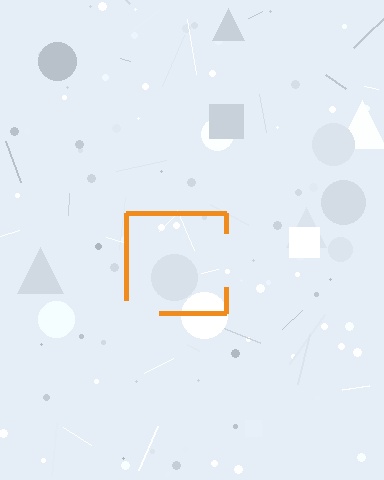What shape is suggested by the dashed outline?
The dashed outline suggests a square.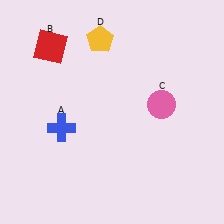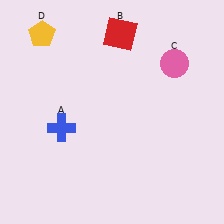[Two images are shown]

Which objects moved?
The objects that moved are: the red square (B), the pink circle (C), the yellow pentagon (D).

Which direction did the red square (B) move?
The red square (B) moved right.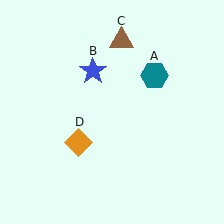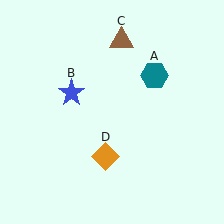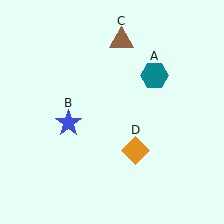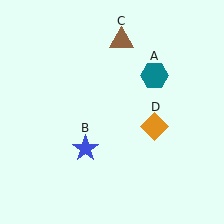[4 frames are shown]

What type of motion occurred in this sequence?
The blue star (object B), orange diamond (object D) rotated counterclockwise around the center of the scene.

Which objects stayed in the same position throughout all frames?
Teal hexagon (object A) and brown triangle (object C) remained stationary.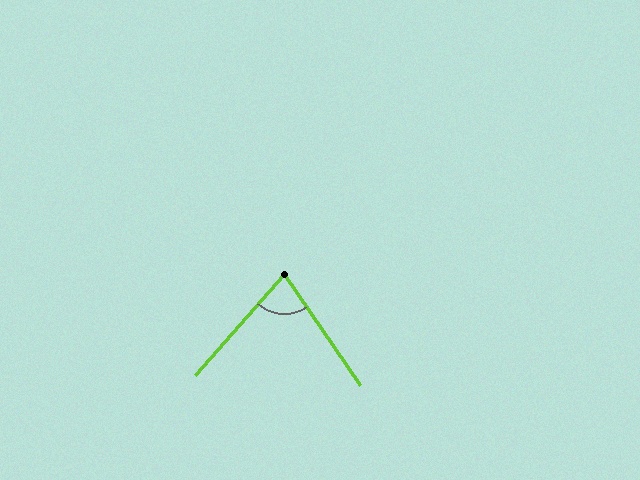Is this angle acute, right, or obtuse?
It is acute.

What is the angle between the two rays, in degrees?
Approximately 75 degrees.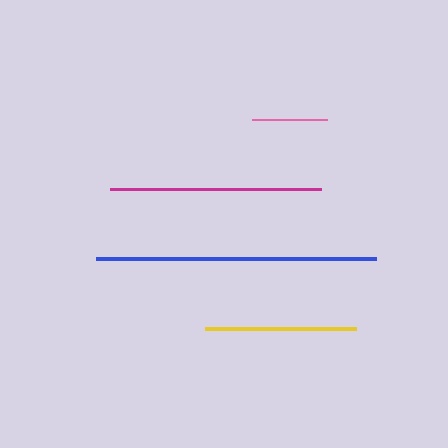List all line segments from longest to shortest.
From longest to shortest: blue, magenta, yellow, pink.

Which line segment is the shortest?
The pink line is the shortest at approximately 75 pixels.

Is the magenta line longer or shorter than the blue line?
The blue line is longer than the magenta line.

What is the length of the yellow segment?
The yellow segment is approximately 151 pixels long.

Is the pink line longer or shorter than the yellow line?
The yellow line is longer than the pink line.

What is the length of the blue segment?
The blue segment is approximately 281 pixels long.